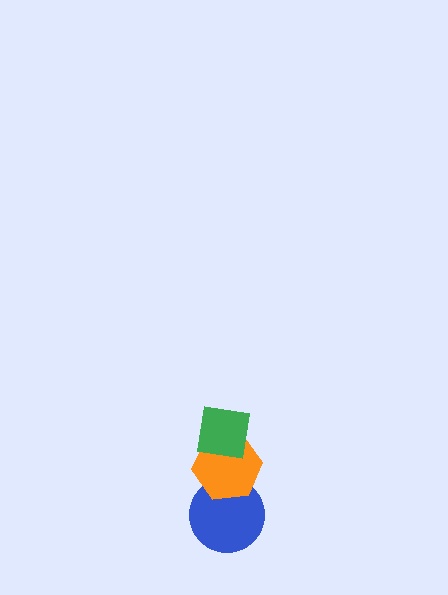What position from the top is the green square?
The green square is 1st from the top.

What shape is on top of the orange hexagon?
The green square is on top of the orange hexagon.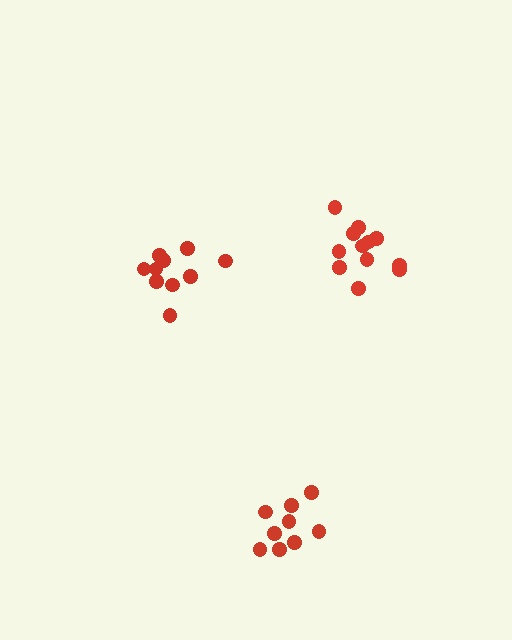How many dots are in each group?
Group 1: 9 dots, Group 2: 11 dots, Group 3: 12 dots (32 total).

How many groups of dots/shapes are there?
There are 3 groups.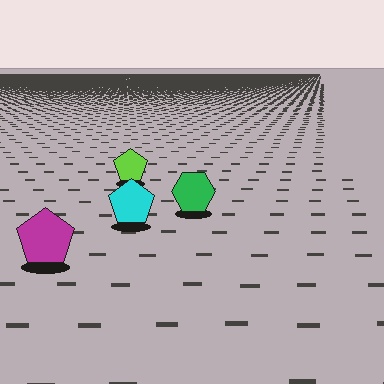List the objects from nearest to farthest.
From nearest to farthest: the magenta pentagon, the cyan pentagon, the green hexagon, the lime pentagon.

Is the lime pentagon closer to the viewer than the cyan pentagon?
No. The cyan pentagon is closer — you can tell from the texture gradient: the ground texture is coarser near it.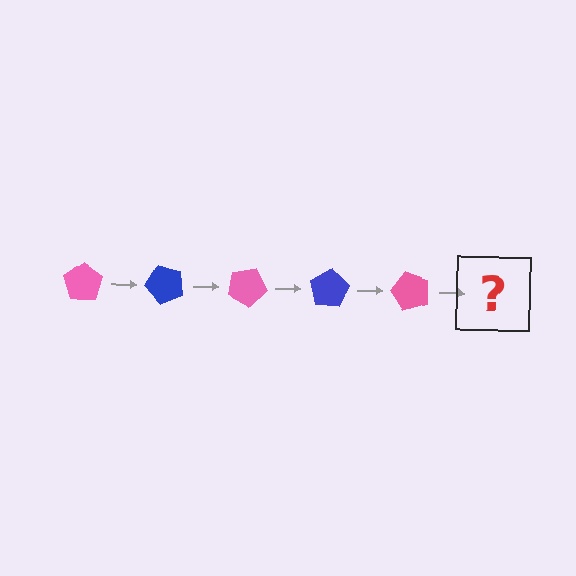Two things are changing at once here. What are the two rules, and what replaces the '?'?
The two rules are that it rotates 50 degrees each step and the color cycles through pink and blue. The '?' should be a blue pentagon, rotated 250 degrees from the start.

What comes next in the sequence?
The next element should be a blue pentagon, rotated 250 degrees from the start.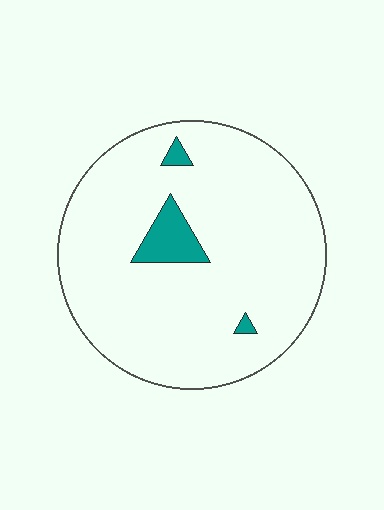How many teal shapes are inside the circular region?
3.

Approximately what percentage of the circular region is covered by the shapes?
Approximately 5%.